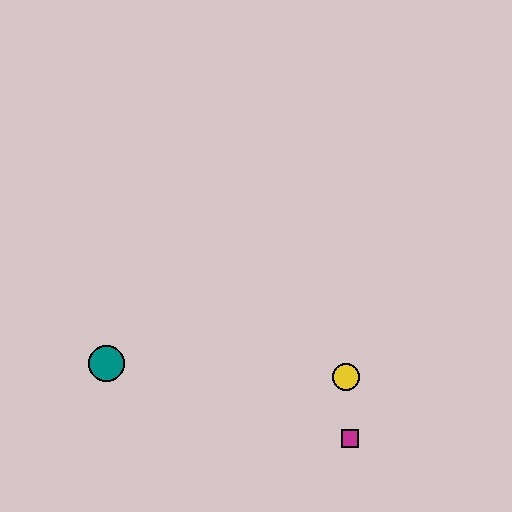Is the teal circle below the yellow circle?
No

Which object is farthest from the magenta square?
The teal circle is farthest from the magenta square.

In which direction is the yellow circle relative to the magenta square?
The yellow circle is above the magenta square.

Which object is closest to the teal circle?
The yellow circle is closest to the teal circle.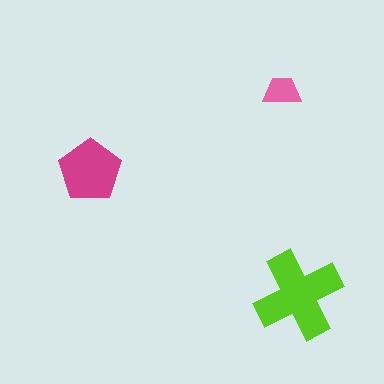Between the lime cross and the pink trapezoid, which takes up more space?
The lime cross.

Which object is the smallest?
The pink trapezoid.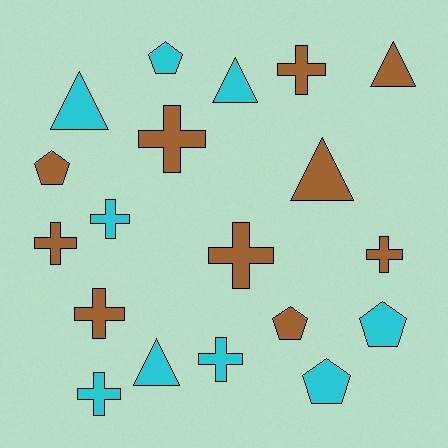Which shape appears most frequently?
Cross, with 9 objects.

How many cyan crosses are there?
There are 3 cyan crosses.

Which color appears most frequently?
Brown, with 10 objects.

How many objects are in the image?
There are 19 objects.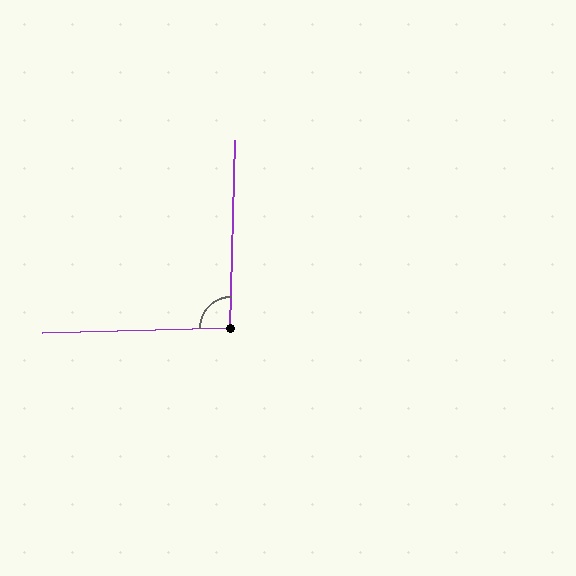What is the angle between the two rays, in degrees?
Approximately 93 degrees.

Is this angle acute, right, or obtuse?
It is approximately a right angle.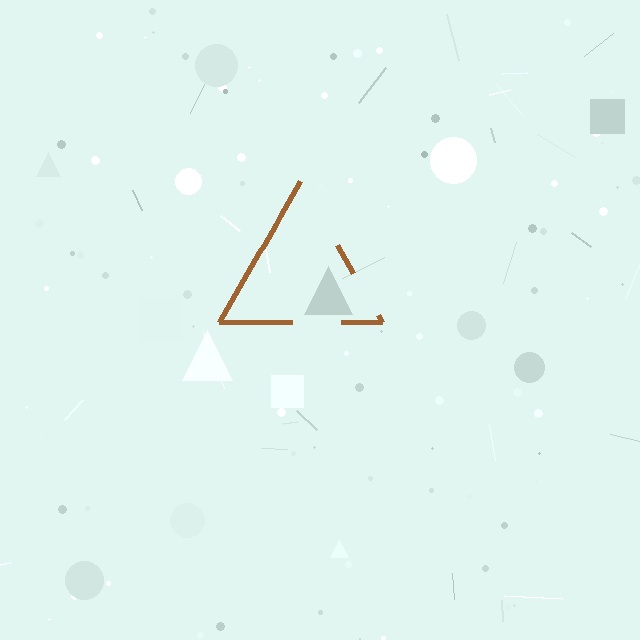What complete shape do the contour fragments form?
The contour fragments form a triangle.